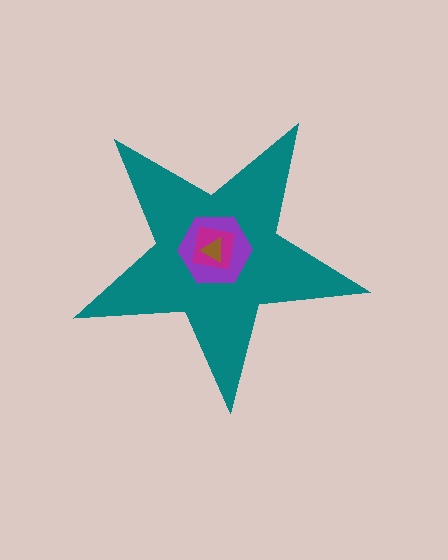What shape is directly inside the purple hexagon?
The magenta square.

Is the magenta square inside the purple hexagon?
Yes.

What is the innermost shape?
The brown triangle.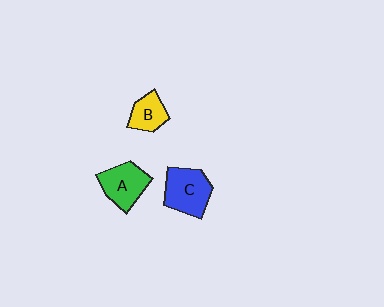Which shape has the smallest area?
Shape B (yellow).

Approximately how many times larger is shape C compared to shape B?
Approximately 1.6 times.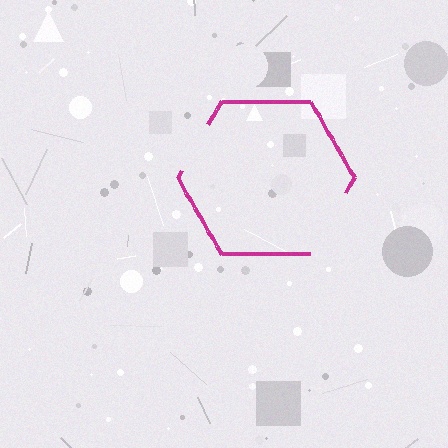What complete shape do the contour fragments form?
The contour fragments form a hexagon.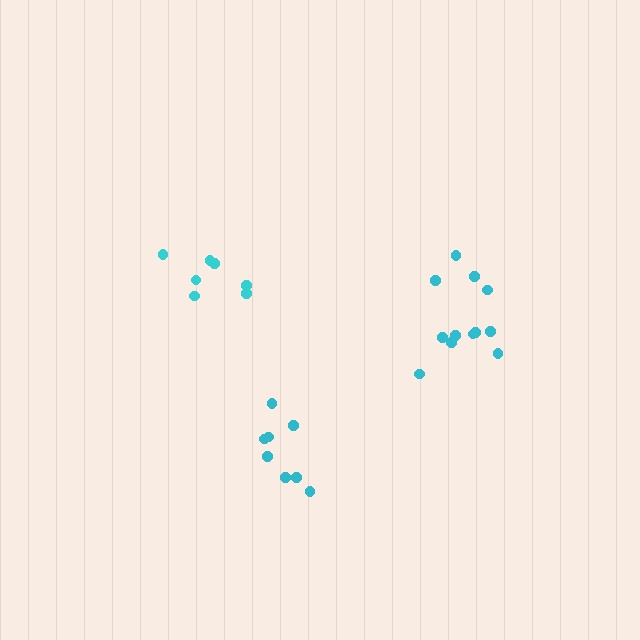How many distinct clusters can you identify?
There are 3 distinct clusters.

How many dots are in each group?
Group 1: 12 dots, Group 2: 8 dots, Group 3: 7 dots (27 total).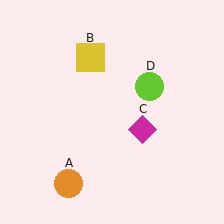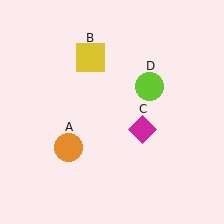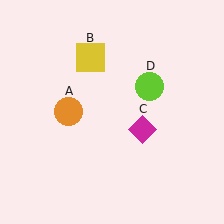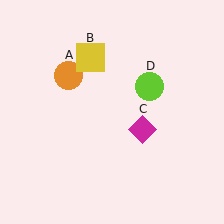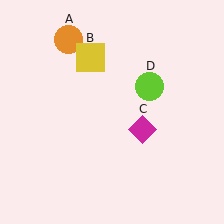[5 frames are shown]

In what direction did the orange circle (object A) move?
The orange circle (object A) moved up.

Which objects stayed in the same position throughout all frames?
Yellow square (object B) and magenta diamond (object C) and lime circle (object D) remained stationary.